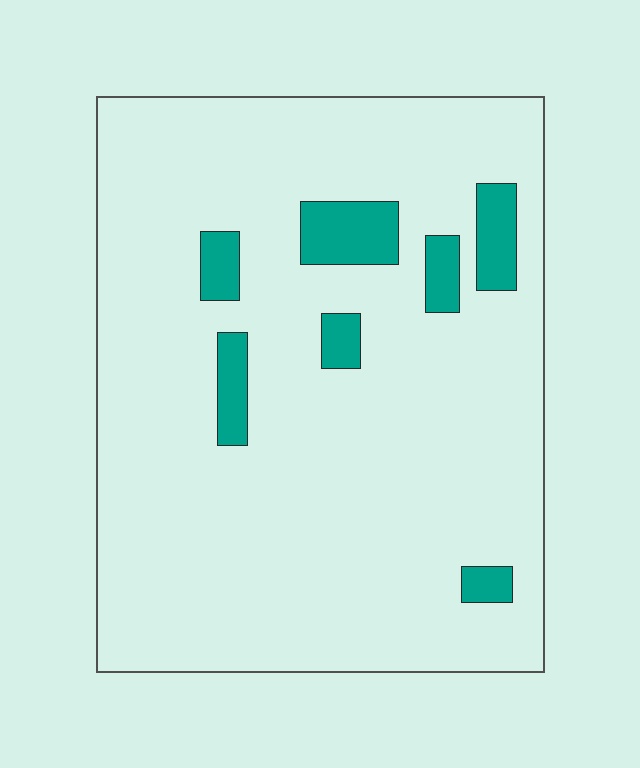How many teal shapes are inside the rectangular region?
7.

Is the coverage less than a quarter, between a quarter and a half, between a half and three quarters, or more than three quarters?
Less than a quarter.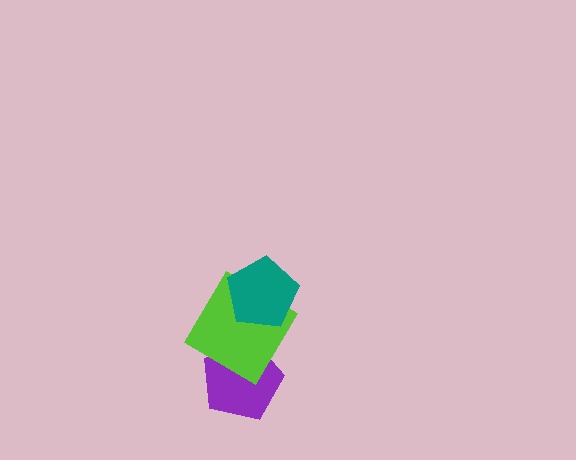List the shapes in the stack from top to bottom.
From top to bottom: the teal pentagon, the lime diamond, the purple pentagon.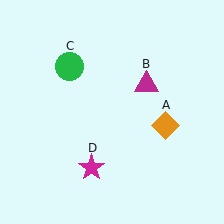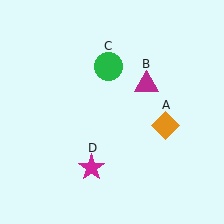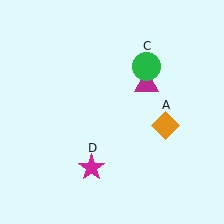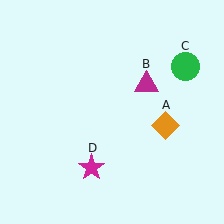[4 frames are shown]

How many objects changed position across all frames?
1 object changed position: green circle (object C).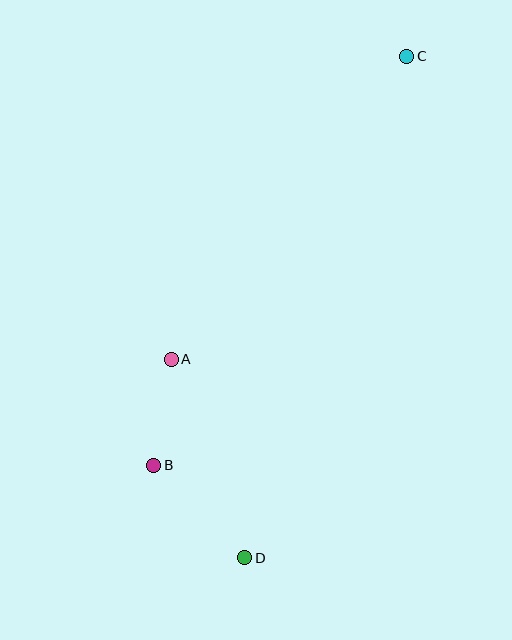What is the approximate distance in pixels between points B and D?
The distance between B and D is approximately 130 pixels.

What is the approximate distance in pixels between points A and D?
The distance between A and D is approximately 212 pixels.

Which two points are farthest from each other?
Points C and D are farthest from each other.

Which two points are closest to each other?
Points A and B are closest to each other.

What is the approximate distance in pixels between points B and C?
The distance between B and C is approximately 481 pixels.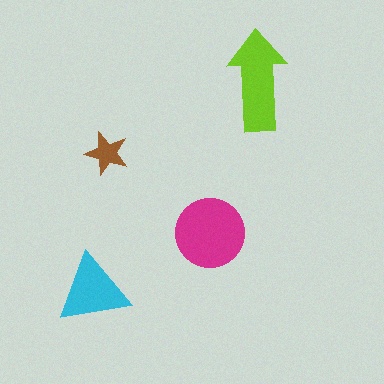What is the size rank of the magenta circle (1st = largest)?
1st.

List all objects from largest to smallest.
The magenta circle, the lime arrow, the cyan triangle, the brown star.